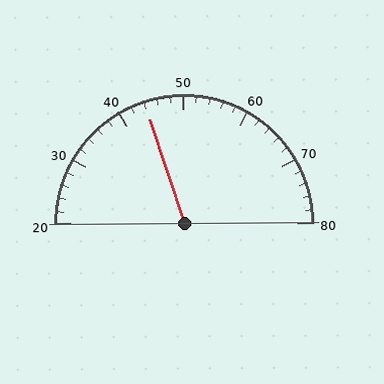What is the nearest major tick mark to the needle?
The nearest major tick mark is 40.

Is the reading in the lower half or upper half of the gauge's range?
The reading is in the lower half of the range (20 to 80).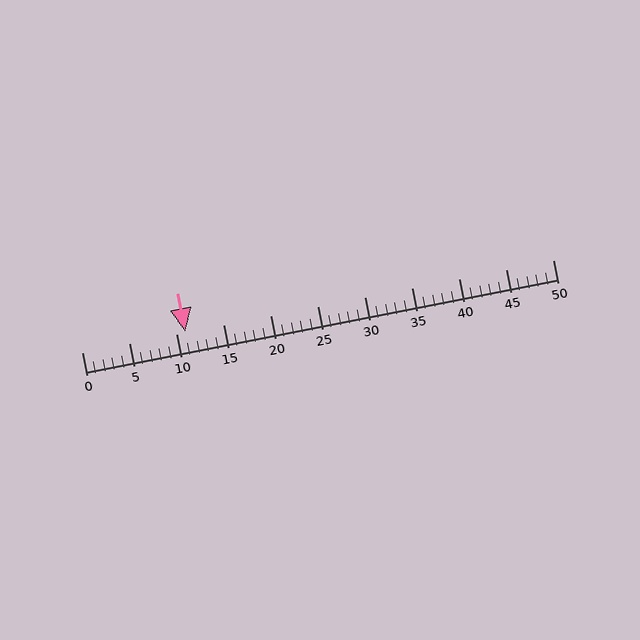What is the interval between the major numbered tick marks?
The major tick marks are spaced 5 units apart.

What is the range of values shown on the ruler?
The ruler shows values from 0 to 50.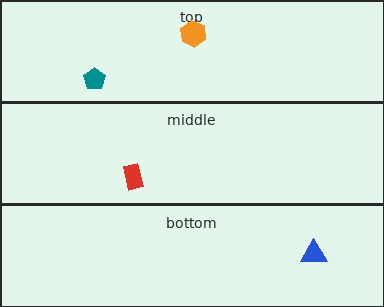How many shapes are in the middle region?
1.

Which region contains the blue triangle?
The bottom region.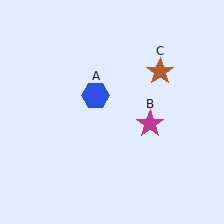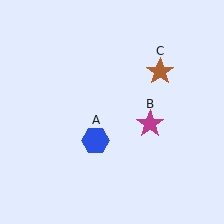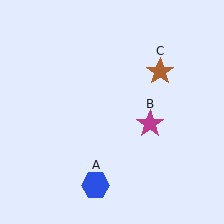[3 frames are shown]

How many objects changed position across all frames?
1 object changed position: blue hexagon (object A).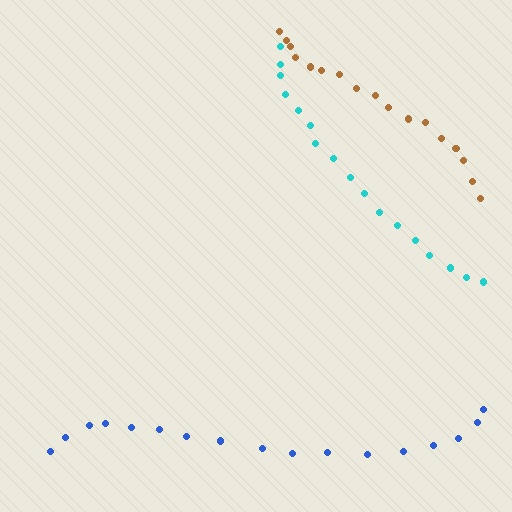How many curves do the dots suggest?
There are 3 distinct paths.